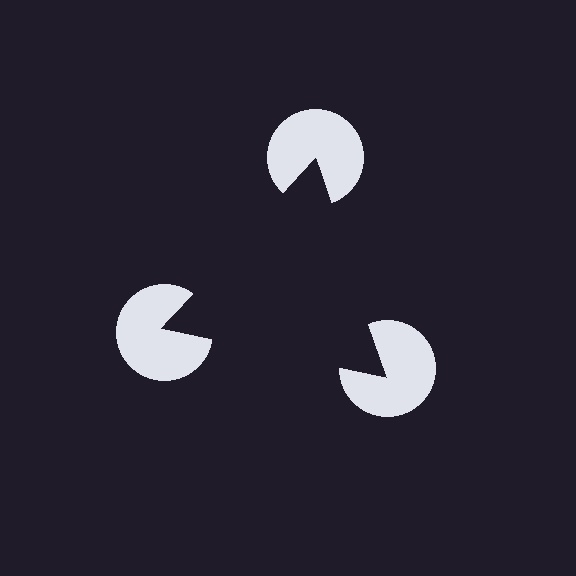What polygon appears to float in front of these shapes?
An illusory triangle — its edges are inferred from the aligned wedge cuts in the pac-man discs, not physically drawn.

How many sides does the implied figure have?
3 sides.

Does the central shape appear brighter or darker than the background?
It typically appears slightly darker than the background, even though no actual brightness change is drawn.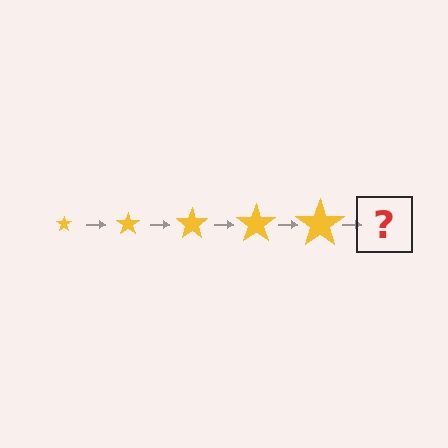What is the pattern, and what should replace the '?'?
The pattern is that the star gets progressively larger each step. The '?' should be a yellow star, larger than the previous one.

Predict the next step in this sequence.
The next step is a yellow star, larger than the previous one.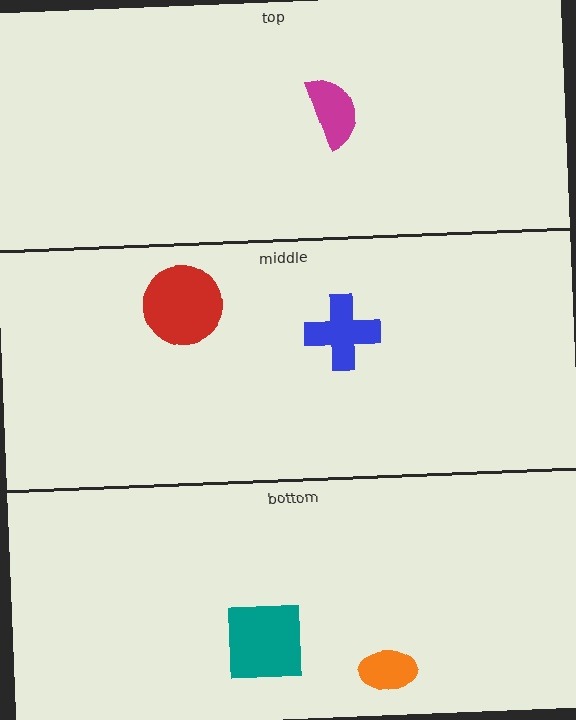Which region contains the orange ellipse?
The bottom region.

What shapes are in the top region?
The magenta semicircle.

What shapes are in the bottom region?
The orange ellipse, the teal square.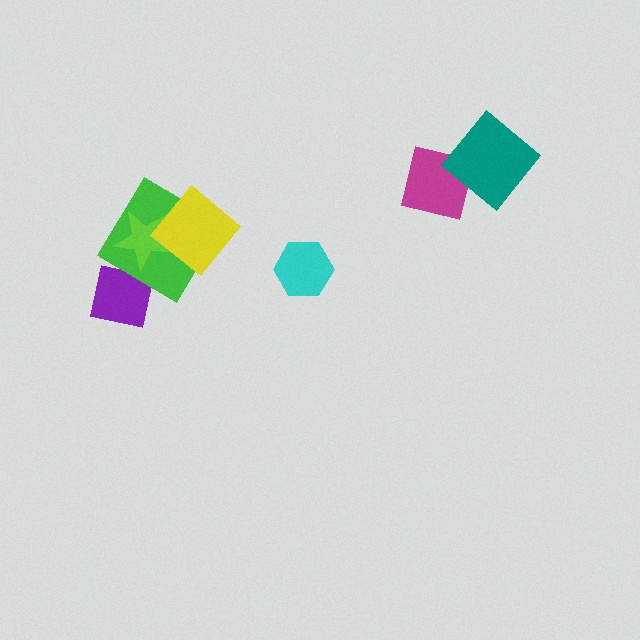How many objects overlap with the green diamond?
3 objects overlap with the green diamond.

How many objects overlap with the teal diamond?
1 object overlaps with the teal diamond.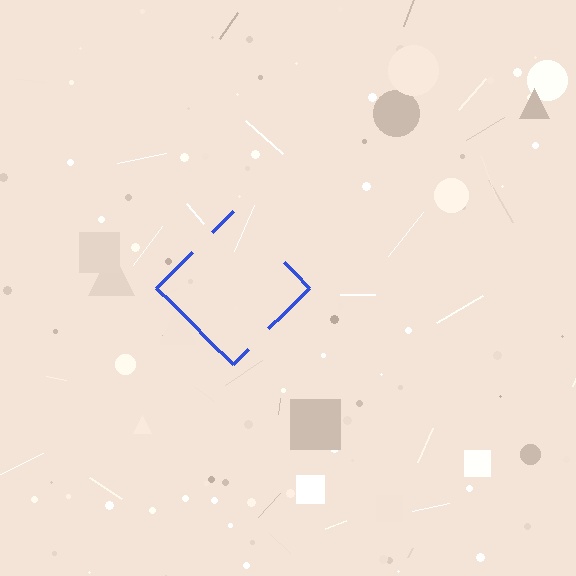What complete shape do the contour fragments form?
The contour fragments form a diamond.